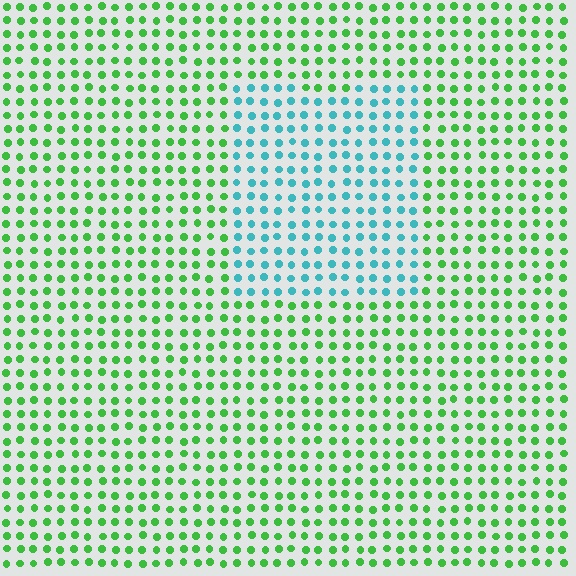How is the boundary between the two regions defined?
The boundary is defined purely by a slight shift in hue (about 61 degrees). Spacing, size, and orientation are identical on both sides.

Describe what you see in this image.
The image is filled with small green elements in a uniform arrangement. A rectangle-shaped region is visible where the elements are tinted to a slightly different hue, forming a subtle color boundary.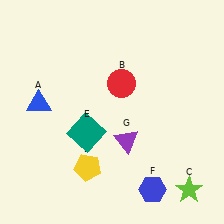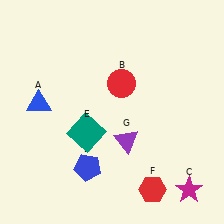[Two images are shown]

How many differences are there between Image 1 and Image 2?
There are 3 differences between the two images.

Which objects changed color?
C changed from lime to magenta. D changed from yellow to blue. F changed from blue to red.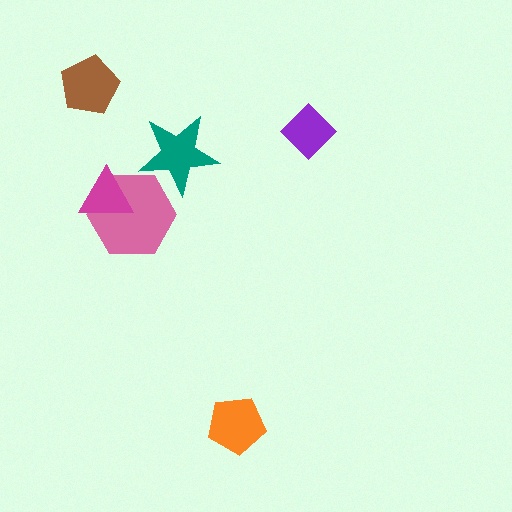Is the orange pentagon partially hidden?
No, no other shape covers it.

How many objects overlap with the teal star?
1 object overlaps with the teal star.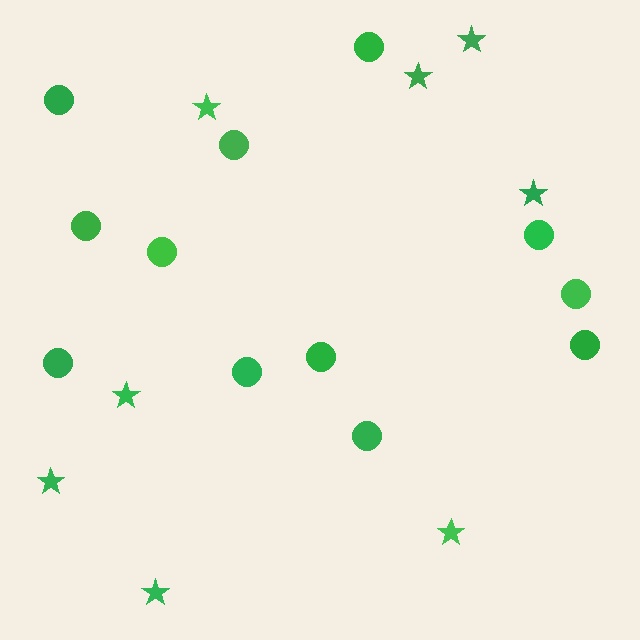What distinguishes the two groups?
There are 2 groups: one group of circles (12) and one group of stars (8).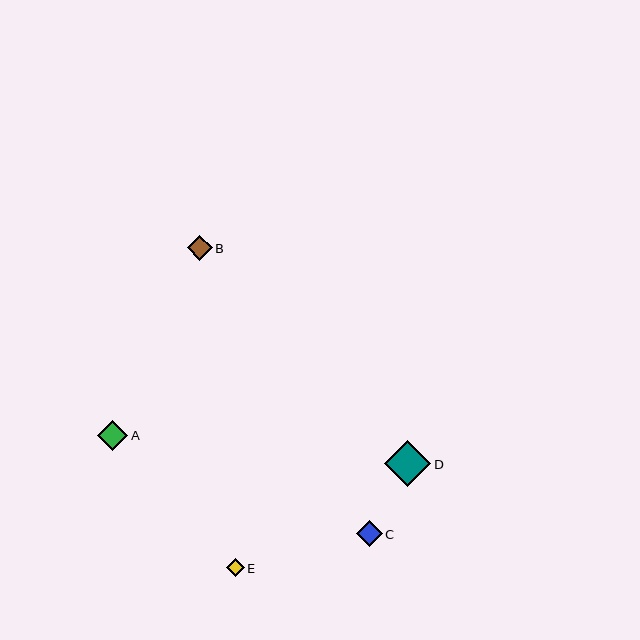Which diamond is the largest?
Diamond D is the largest with a size of approximately 46 pixels.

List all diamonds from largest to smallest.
From largest to smallest: D, A, C, B, E.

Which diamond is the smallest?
Diamond E is the smallest with a size of approximately 18 pixels.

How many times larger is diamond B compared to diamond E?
Diamond B is approximately 1.4 times the size of diamond E.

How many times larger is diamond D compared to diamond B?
Diamond D is approximately 1.8 times the size of diamond B.